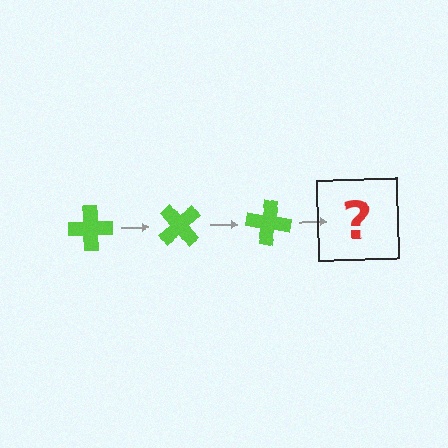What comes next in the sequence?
The next element should be a lime cross rotated 150 degrees.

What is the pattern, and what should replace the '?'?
The pattern is that the cross rotates 50 degrees each step. The '?' should be a lime cross rotated 150 degrees.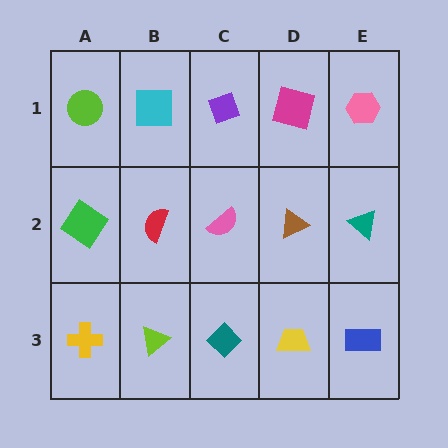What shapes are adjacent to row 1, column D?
A brown triangle (row 2, column D), a purple diamond (row 1, column C), a pink hexagon (row 1, column E).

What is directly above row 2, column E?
A pink hexagon.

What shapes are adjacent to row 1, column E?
A teal triangle (row 2, column E), a magenta square (row 1, column D).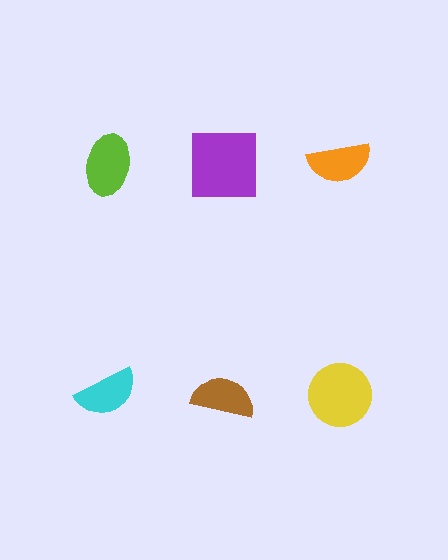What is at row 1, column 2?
A purple square.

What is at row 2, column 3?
A yellow circle.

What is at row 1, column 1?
A lime ellipse.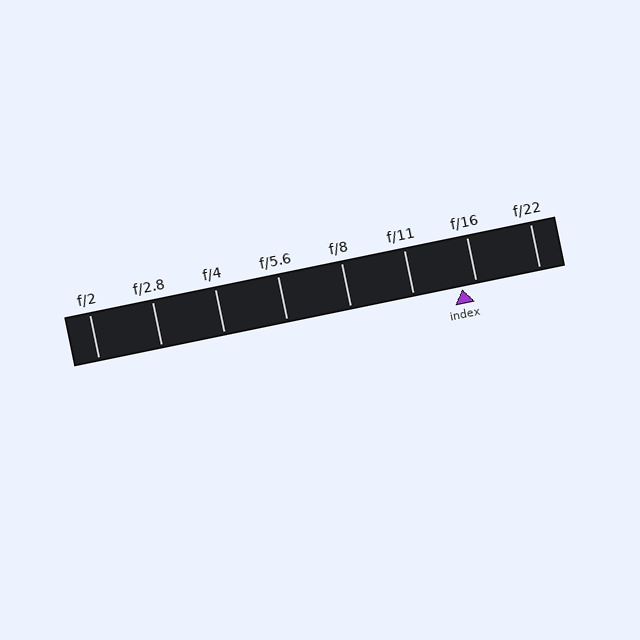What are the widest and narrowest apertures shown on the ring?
The widest aperture shown is f/2 and the narrowest is f/22.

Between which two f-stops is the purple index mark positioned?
The index mark is between f/11 and f/16.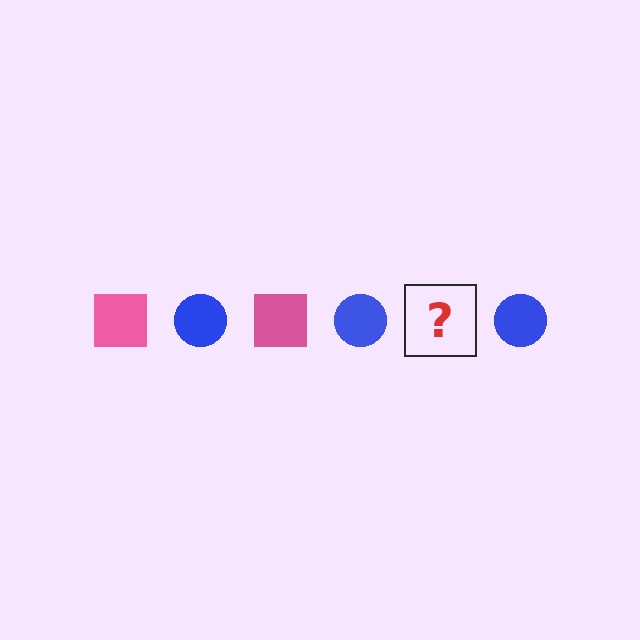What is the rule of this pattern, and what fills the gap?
The rule is that the pattern alternates between pink square and blue circle. The gap should be filled with a pink square.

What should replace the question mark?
The question mark should be replaced with a pink square.